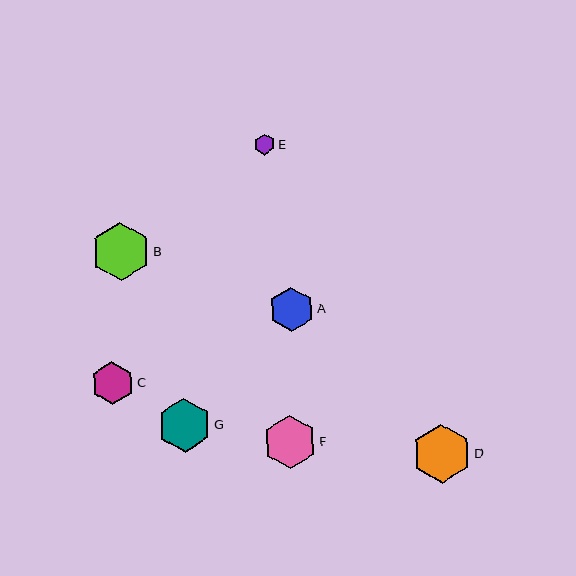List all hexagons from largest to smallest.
From largest to smallest: D, B, G, F, A, C, E.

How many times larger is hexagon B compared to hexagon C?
Hexagon B is approximately 1.4 times the size of hexagon C.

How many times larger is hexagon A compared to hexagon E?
Hexagon A is approximately 2.2 times the size of hexagon E.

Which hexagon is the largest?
Hexagon D is the largest with a size of approximately 59 pixels.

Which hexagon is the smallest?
Hexagon E is the smallest with a size of approximately 21 pixels.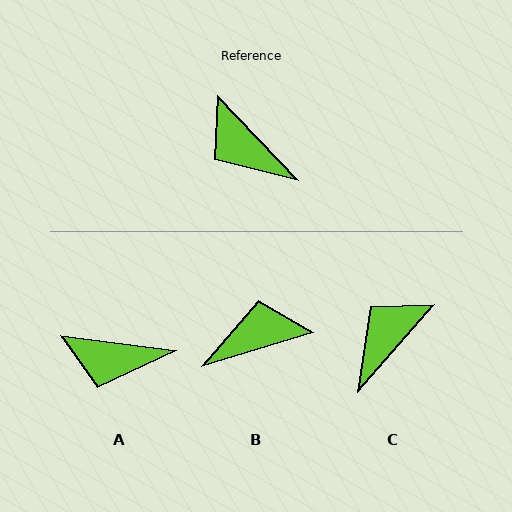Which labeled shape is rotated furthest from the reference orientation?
B, about 117 degrees away.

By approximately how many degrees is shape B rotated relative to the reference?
Approximately 117 degrees clockwise.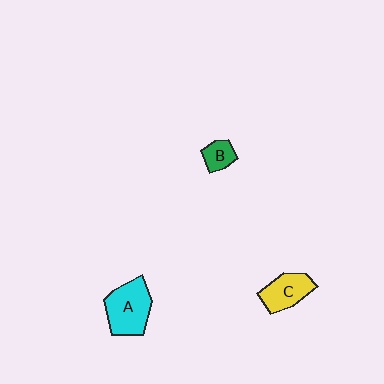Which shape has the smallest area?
Shape B (green).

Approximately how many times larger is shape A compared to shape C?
Approximately 1.4 times.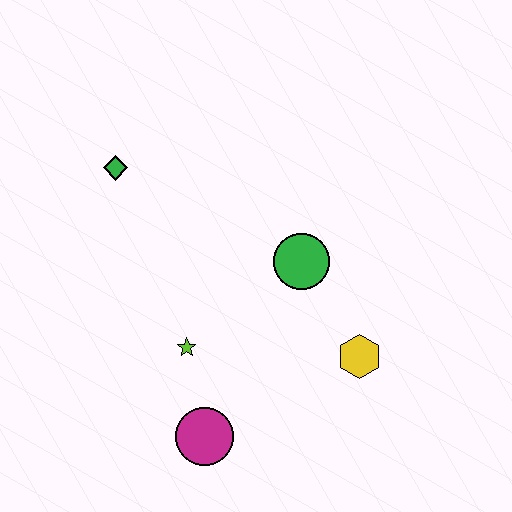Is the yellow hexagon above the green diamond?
No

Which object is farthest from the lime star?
The green diamond is farthest from the lime star.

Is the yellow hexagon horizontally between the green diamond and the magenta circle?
No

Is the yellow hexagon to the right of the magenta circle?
Yes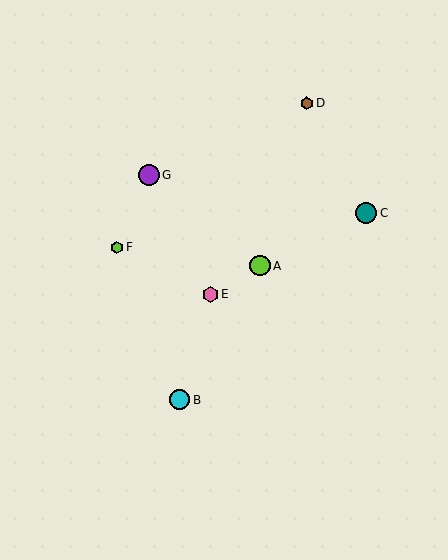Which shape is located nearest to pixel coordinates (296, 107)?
The brown hexagon (labeled D) at (307, 103) is nearest to that location.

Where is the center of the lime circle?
The center of the lime circle is at (260, 266).